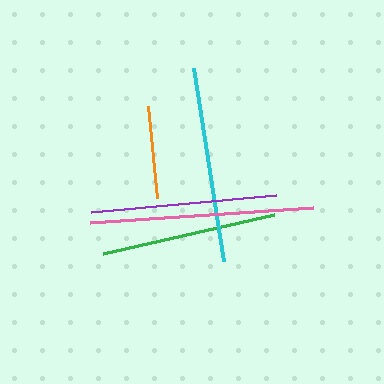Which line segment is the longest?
The pink line is the longest at approximately 224 pixels.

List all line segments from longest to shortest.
From longest to shortest: pink, cyan, purple, green, orange.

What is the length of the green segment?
The green segment is approximately 175 pixels long.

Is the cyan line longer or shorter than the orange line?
The cyan line is longer than the orange line.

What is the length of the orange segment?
The orange segment is approximately 92 pixels long.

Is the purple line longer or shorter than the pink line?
The pink line is longer than the purple line.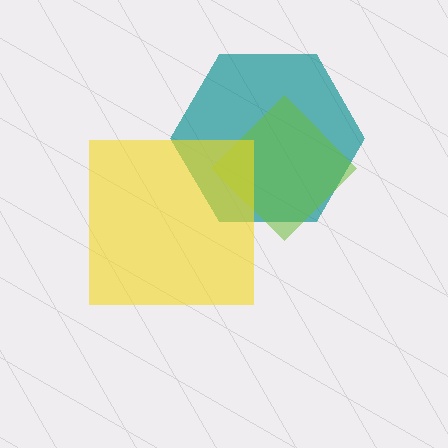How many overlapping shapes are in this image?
There are 3 overlapping shapes in the image.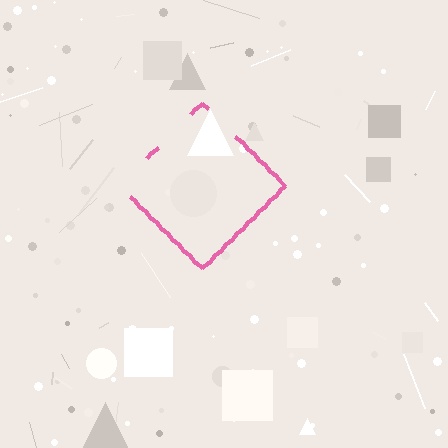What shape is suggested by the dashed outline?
The dashed outline suggests a diamond.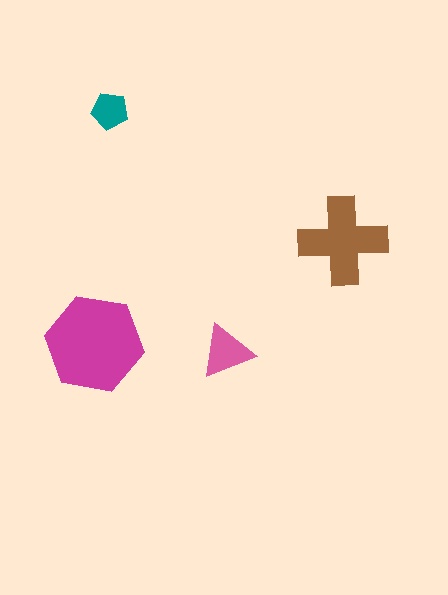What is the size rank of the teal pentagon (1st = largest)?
4th.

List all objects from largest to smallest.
The magenta hexagon, the brown cross, the pink triangle, the teal pentagon.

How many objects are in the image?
There are 4 objects in the image.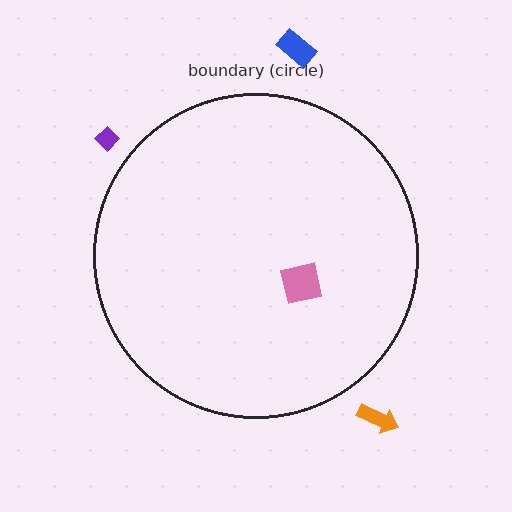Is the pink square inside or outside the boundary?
Inside.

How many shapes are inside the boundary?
1 inside, 3 outside.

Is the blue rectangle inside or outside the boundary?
Outside.